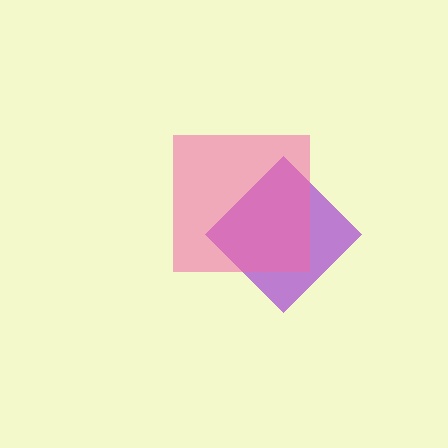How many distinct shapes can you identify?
There are 2 distinct shapes: a purple diamond, a pink square.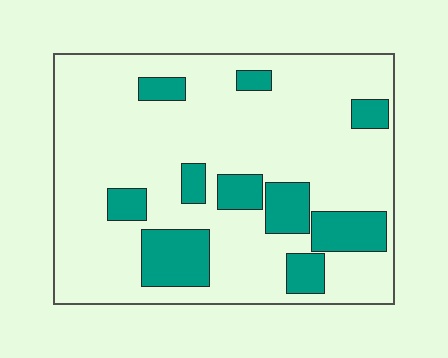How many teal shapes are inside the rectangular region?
10.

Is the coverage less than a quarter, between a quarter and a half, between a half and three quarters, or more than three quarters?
Less than a quarter.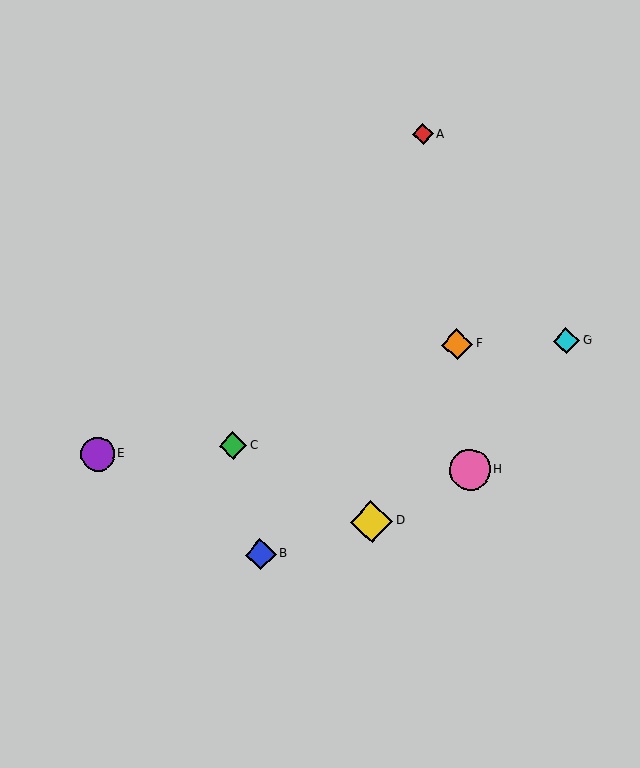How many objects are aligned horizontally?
2 objects (F, G) are aligned horizontally.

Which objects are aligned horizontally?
Objects F, G are aligned horizontally.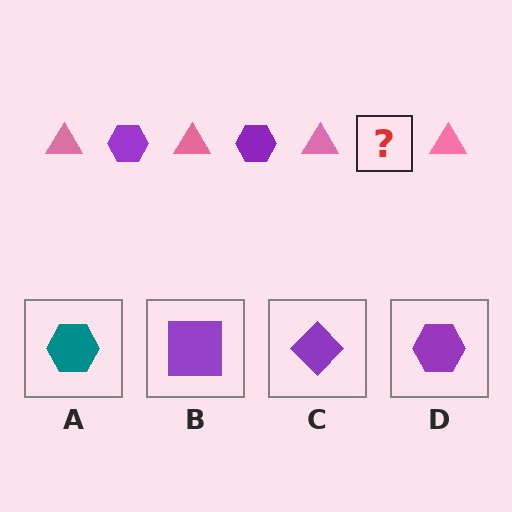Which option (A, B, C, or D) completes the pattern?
D.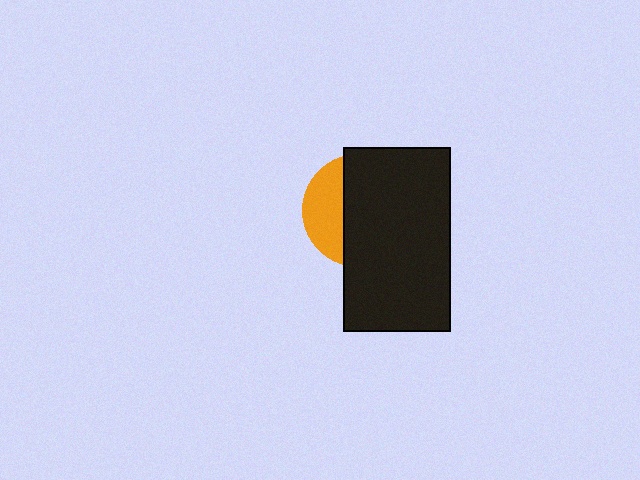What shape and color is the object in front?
The object in front is a black rectangle.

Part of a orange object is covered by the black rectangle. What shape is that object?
It is a circle.